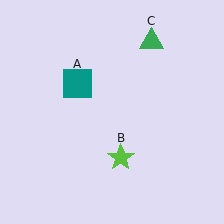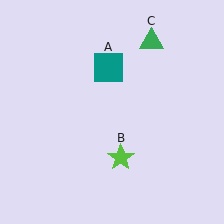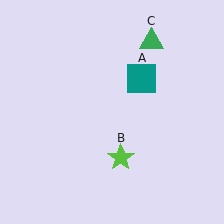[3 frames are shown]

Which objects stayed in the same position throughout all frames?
Lime star (object B) and green triangle (object C) remained stationary.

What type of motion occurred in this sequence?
The teal square (object A) rotated clockwise around the center of the scene.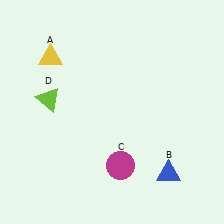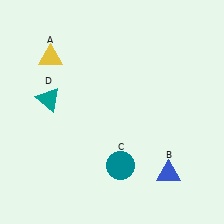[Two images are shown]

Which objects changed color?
C changed from magenta to teal. D changed from lime to teal.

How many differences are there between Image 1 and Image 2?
There are 2 differences between the two images.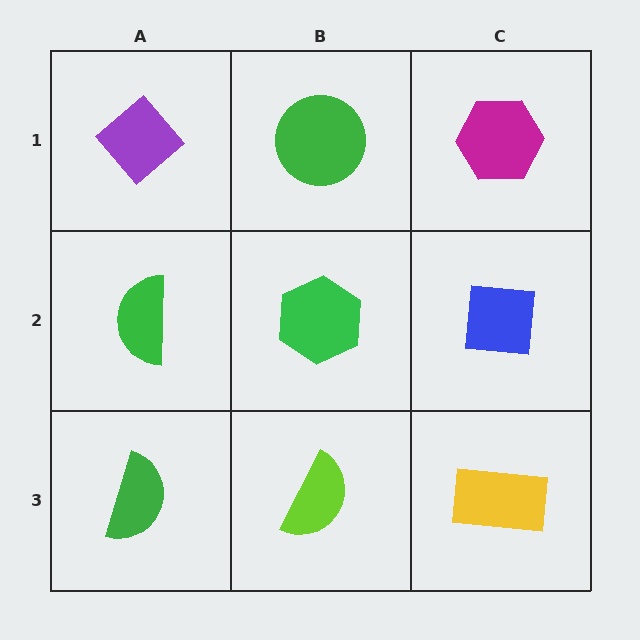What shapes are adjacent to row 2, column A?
A purple diamond (row 1, column A), a green semicircle (row 3, column A), a green hexagon (row 2, column B).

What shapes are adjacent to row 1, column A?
A green semicircle (row 2, column A), a green circle (row 1, column B).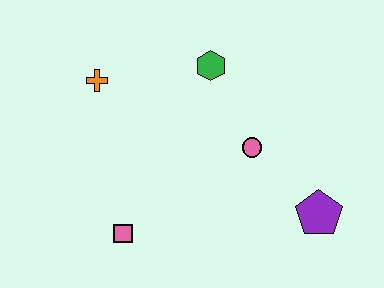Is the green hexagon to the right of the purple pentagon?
No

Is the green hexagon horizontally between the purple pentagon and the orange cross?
Yes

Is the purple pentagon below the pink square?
No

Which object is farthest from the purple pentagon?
The orange cross is farthest from the purple pentagon.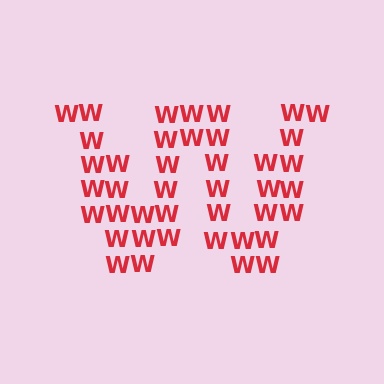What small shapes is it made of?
It is made of small letter W's.